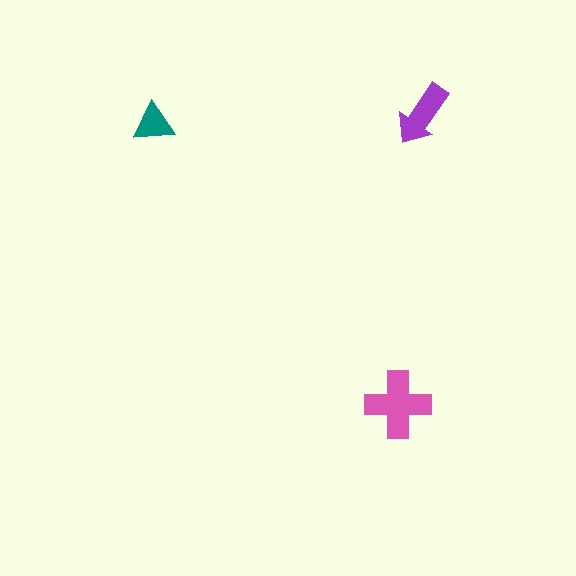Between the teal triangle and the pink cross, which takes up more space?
The pink cross.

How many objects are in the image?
There are 3 objects in the image.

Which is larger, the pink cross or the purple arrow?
The pink cross.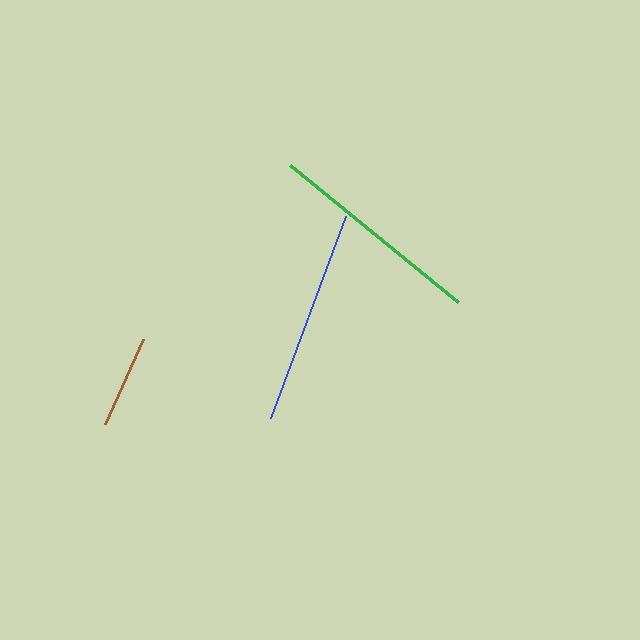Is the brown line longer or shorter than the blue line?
The blue line is longer than the brown line.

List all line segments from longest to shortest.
From longest to shortest: green, blue, brown.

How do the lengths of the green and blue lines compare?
The green and blue lines are approximately the same length.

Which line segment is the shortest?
The brown line is the shortest at approximately 92 pixels.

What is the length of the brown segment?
The brown segment is approximately 92 pixels long.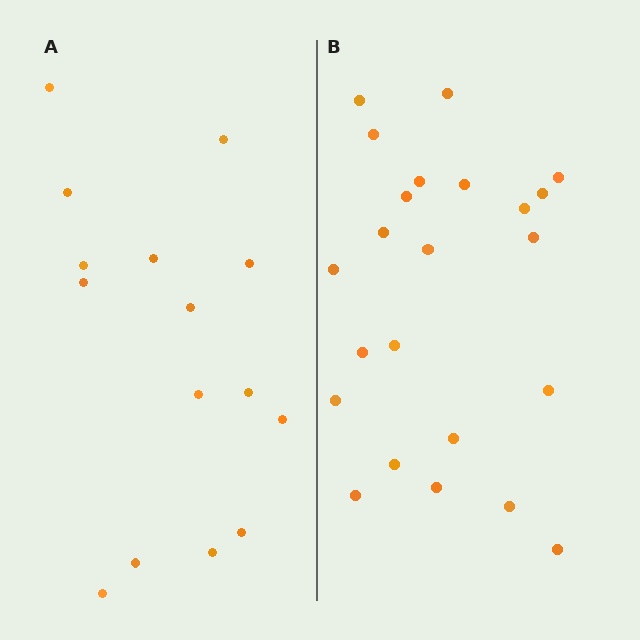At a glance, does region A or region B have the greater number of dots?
Region B (the right region) has more dots.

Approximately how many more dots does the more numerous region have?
Region B has roughly 8 or so more dots than region A.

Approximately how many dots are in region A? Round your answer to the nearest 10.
About 20 dots. (The exact count is 15, which rounds to 20.)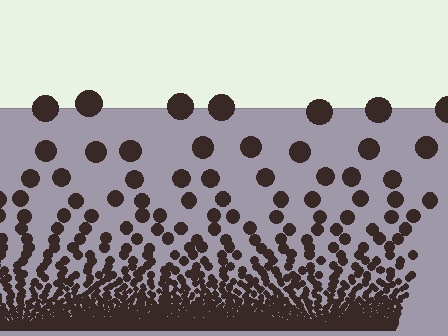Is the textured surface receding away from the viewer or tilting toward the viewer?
The surface appears to tilt toward the viewer. Texture elements get larger and sparser toward the top.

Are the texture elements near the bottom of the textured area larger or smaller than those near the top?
Smaller. The gradient is inverted — elements near the bottom are smaller and denser.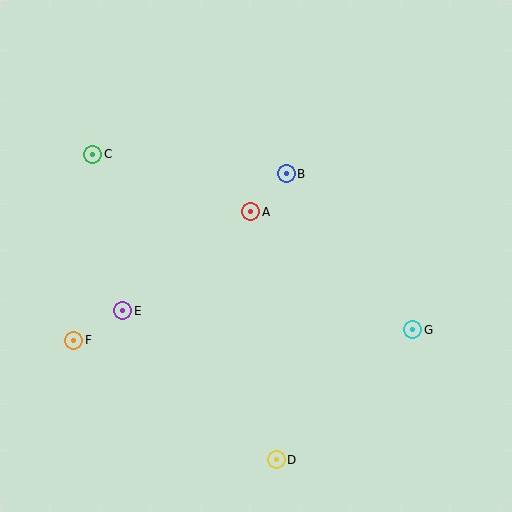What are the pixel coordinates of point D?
Point D is at (276, 460).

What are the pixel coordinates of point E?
Point E is at (123, 311).